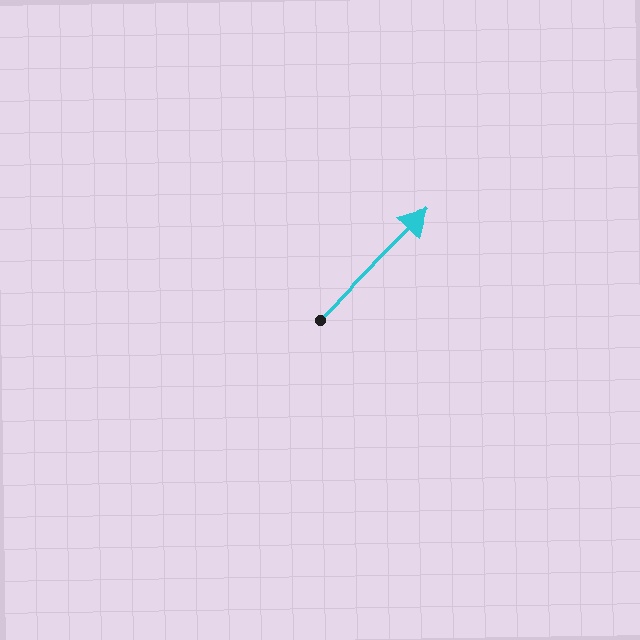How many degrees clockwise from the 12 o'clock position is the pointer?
Approximately 45 degrees.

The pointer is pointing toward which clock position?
Roughly 1 o'clock.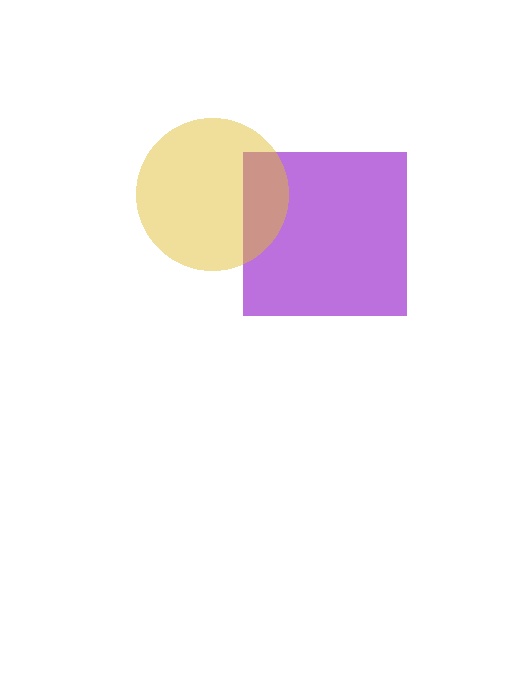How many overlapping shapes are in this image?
There are 2 overlapping shapes in the image.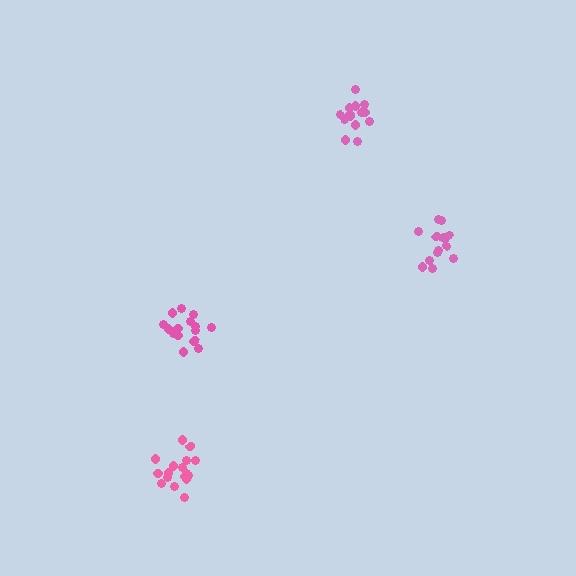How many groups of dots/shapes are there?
There are 4 groups.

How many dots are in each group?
Group 1: 14 dots, Group 2: 15 dots, Group 3: 17 dots, Group 4: 14 dots (60 total).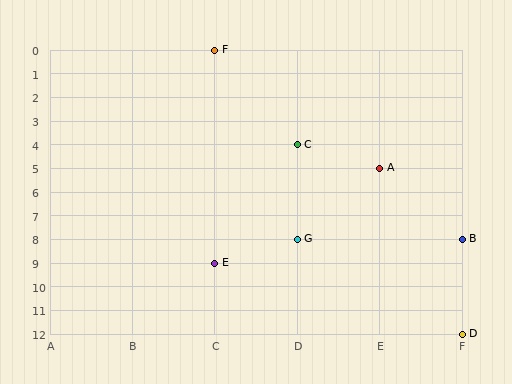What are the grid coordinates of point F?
Point F is at grid coordinates (C, 0).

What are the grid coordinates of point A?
Point A is at grid coordinates (E, 5).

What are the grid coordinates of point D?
Point D is at grid coordinates (F, 12).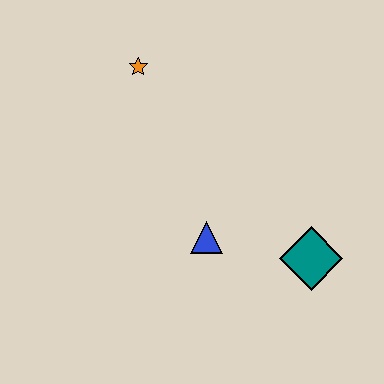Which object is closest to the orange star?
The blue triangle is closest to the orange star.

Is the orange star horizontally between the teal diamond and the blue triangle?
No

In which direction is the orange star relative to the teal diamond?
The orange star is above the teal diamond.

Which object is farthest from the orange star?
The teal diamond is farthest from the orange star.